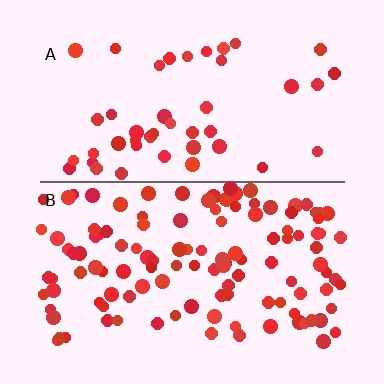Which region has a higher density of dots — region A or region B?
B (the bottom).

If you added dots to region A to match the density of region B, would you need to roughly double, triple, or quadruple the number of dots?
Approximately triple.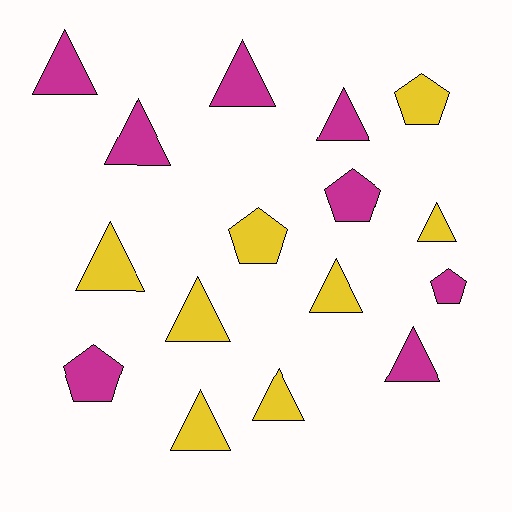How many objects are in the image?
There are 16 objects.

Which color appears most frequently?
Yellow, with 8 objects.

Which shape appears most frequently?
Triangle, with 11 objects.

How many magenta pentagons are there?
There are 3 magenta pentagons.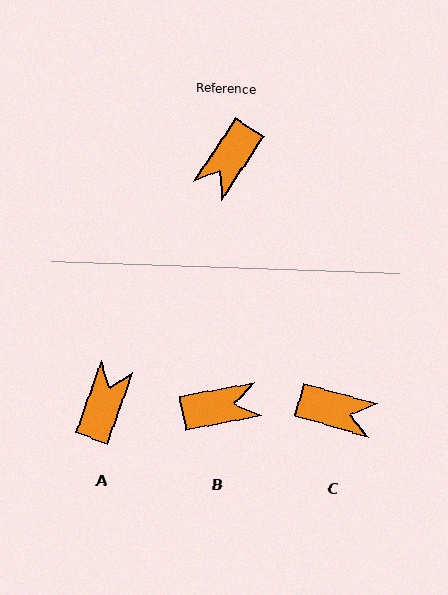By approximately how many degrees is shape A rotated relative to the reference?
Approximately 166 degrees clockwise.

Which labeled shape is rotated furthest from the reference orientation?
A, about 166 degrees away.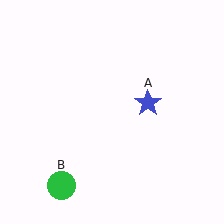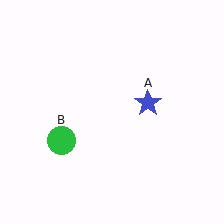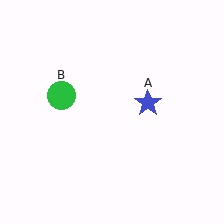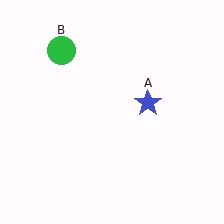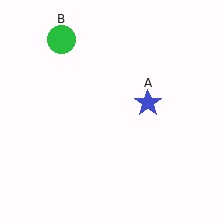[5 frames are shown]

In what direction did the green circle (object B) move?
The green circle (object B) moved up.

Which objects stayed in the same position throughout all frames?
Blue star (object A) remained stationary.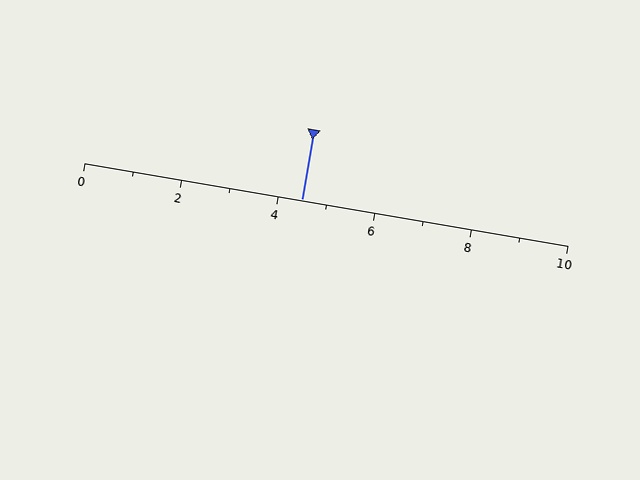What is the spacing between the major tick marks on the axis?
The major ticks are spaced 2 apart.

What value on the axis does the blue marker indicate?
The marker indicates approximately 4.5.